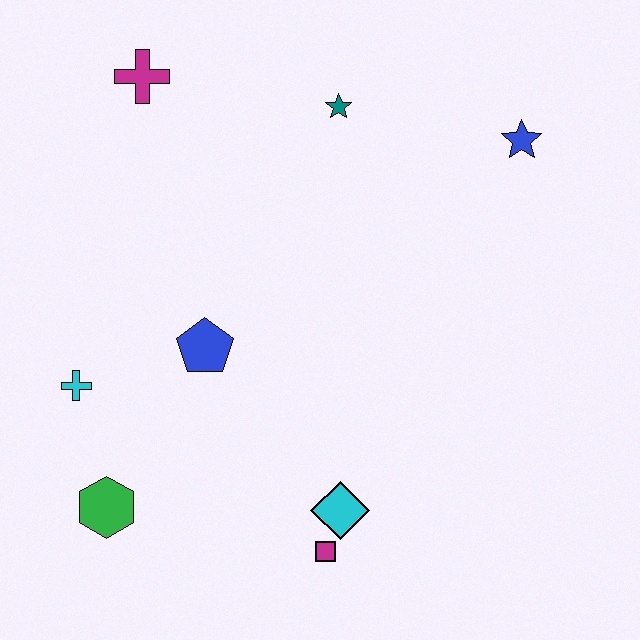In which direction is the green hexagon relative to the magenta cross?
The green hexagon is below the magenta cross.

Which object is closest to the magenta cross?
The teal star is closest to the magenta cross.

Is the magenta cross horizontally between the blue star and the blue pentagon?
No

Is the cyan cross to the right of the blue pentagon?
No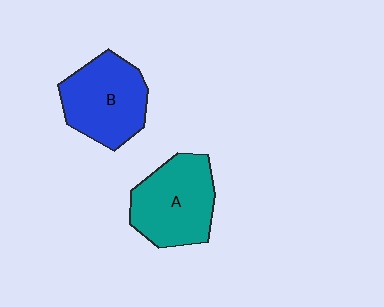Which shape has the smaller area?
Shape B (blue).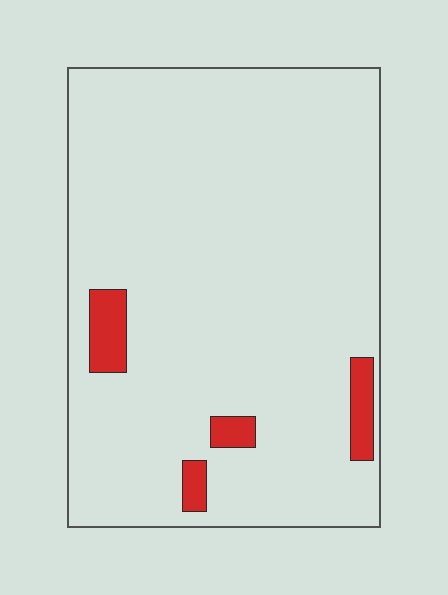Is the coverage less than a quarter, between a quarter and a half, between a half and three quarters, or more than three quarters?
Less than a quarter.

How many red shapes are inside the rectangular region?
4.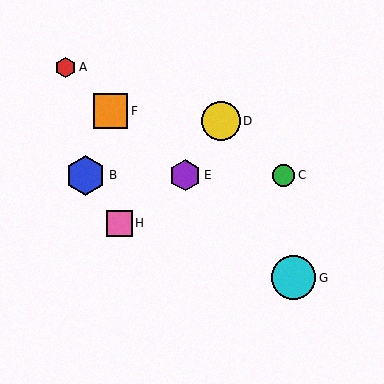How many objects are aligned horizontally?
3 objects (B, C, E) are aligned horizontally.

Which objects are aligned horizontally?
Objects B, C, E are aligned horizontally.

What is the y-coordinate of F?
Object F is at y≈111.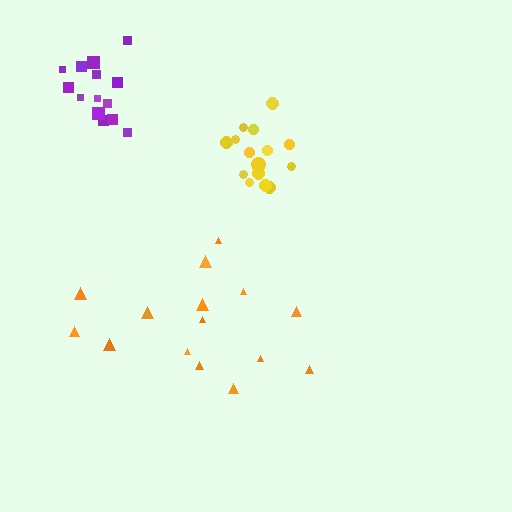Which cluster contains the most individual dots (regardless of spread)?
Orange (15).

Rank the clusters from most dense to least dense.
yellow, purple, orange.